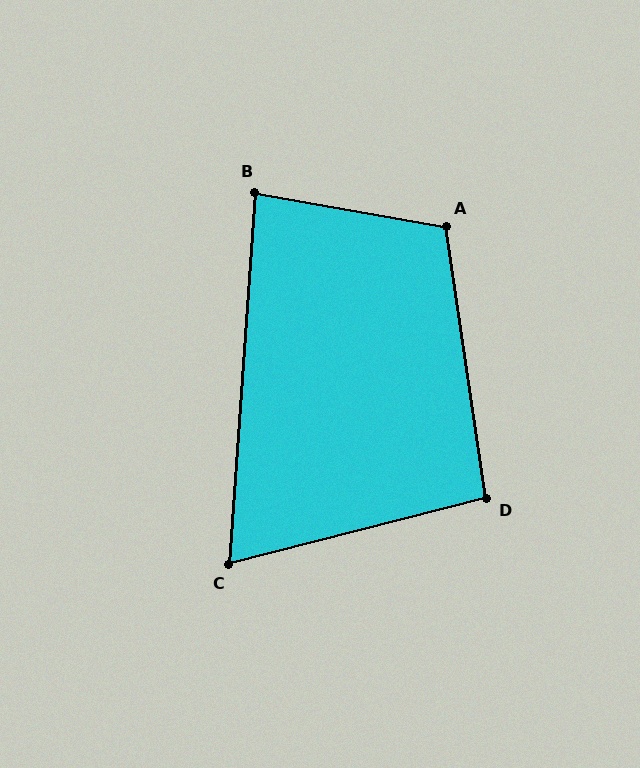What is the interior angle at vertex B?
Approximately 84 degrees (acute).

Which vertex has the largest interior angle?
A, at approximately 108 degrees.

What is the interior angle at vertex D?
Approximately 96 degrees (obtuse).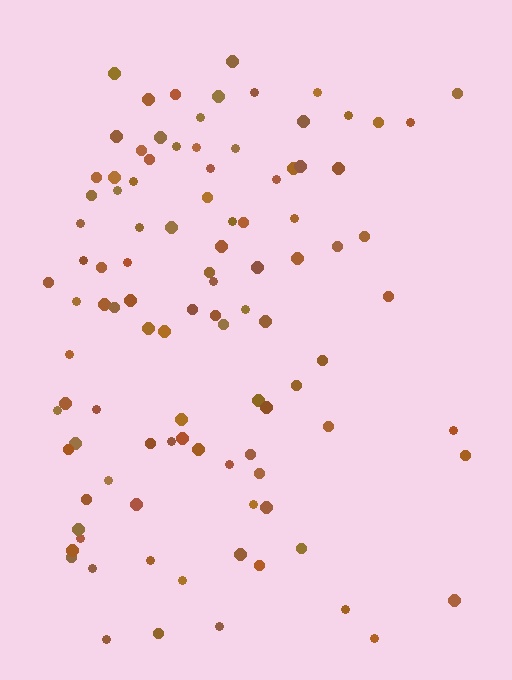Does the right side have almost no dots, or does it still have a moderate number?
Still a moderate number, just noticeably fewer than the left.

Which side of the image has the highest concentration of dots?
The left.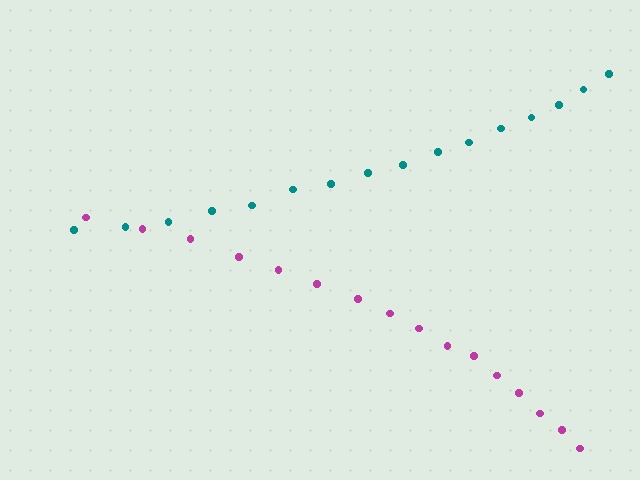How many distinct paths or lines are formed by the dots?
There are 2 distinct paths.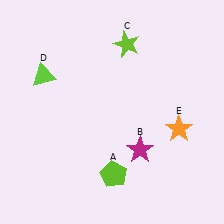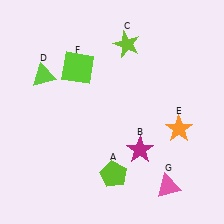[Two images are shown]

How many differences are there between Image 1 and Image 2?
There are 2 differences between the two images.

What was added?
A lime square (F), a pink triangle (G) were added in Image 2.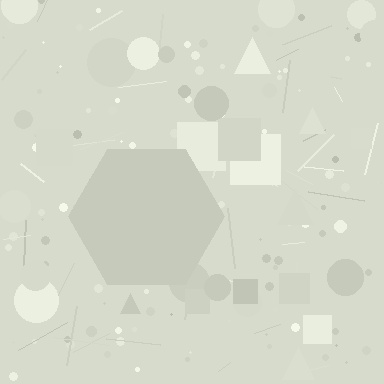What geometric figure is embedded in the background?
A hexagon is embedded in the background.